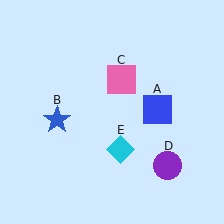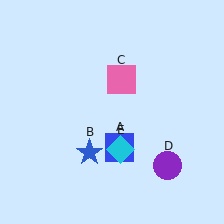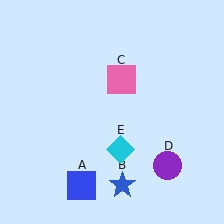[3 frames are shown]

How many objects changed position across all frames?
2 objects changed position: blue square (object A), blue star (object B).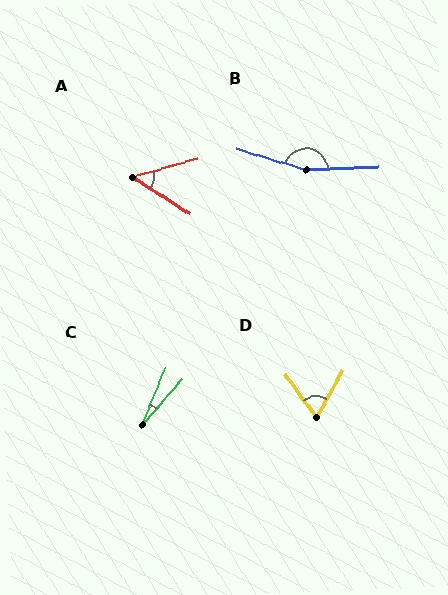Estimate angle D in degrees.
Approximately 65 degrees.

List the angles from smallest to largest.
C (19°), A (48°), D (65°), B (161°).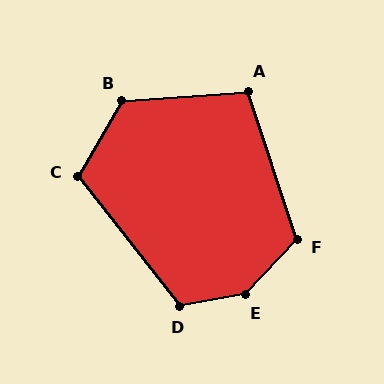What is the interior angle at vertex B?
Approximately 124 degrees (obtuse).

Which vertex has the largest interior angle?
E, at approximately 144 degrees.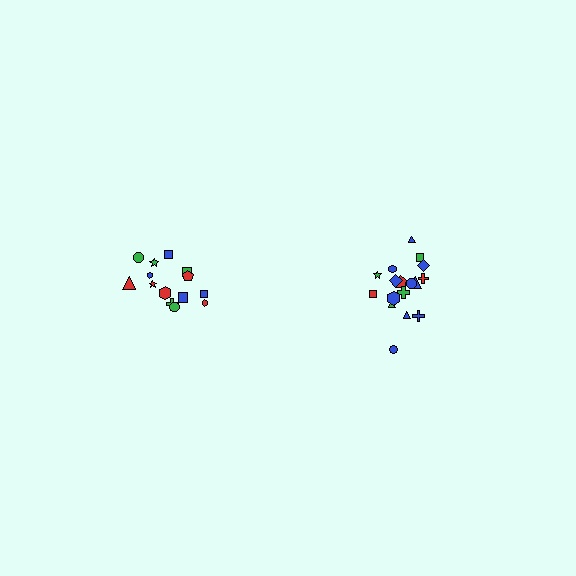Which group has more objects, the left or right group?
The right group.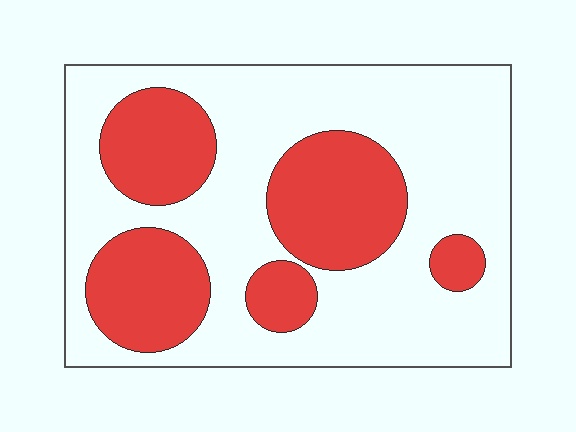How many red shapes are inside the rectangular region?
5.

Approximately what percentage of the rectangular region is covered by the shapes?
Approximately 35%.